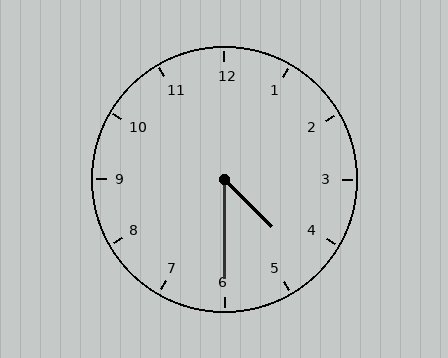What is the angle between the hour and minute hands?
Approximately 45 degrees.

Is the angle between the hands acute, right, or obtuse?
It is acute.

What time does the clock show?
4:30.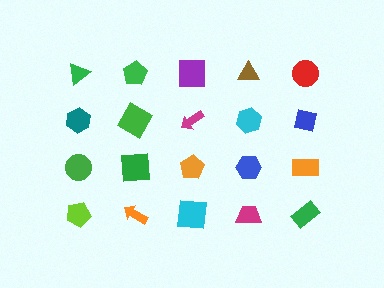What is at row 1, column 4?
A brown triangle.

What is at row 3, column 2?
A green square.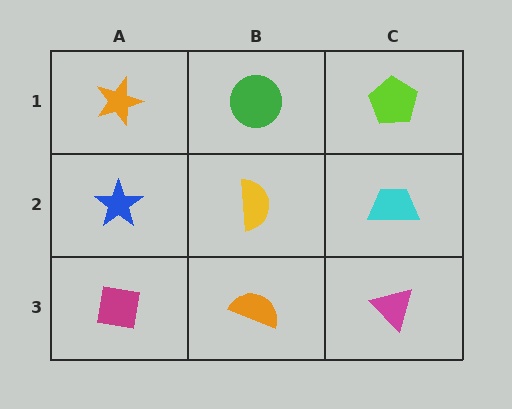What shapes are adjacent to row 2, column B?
A green circle (row 1, column B), an orange semicircle (row 3, column B), a blue star (row 2, column A), a cyan trapezoid (row 2, column C).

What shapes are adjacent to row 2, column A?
An orange star (row 1, column A), a magenta square (row 3, column A), a yellow semicircle (row 2, column B).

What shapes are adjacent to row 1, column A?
A blue star (row 2, column A), a green circle (row 1, column B).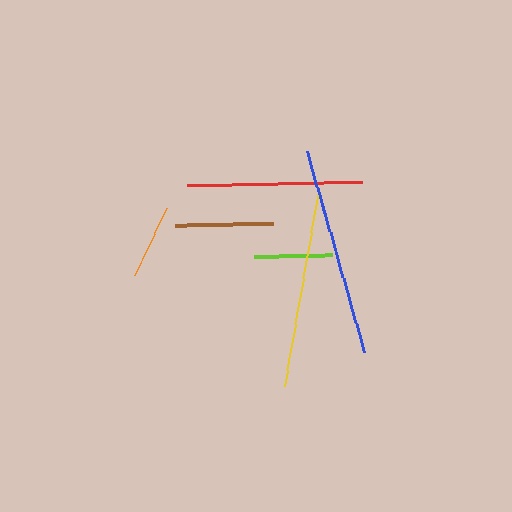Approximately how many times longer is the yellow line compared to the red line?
The yellow line is approximately 1.1 times the length of the red line.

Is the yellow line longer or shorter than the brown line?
The yellow line is longer than the brown line.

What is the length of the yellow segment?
The yellow segment is approximately 198 pixels long.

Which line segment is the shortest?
The orange line is the shortest at approximately 74 pixels.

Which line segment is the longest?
The blue line is the longest at approximately 209 pixels.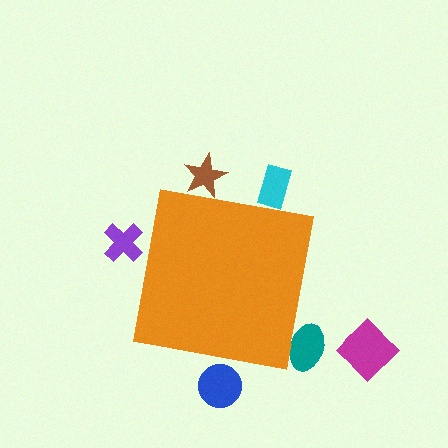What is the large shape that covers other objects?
An orange square.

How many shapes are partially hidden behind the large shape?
5 shapes are partially hidden.